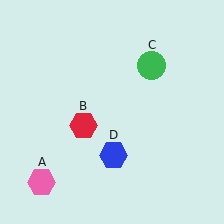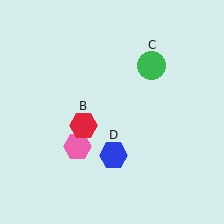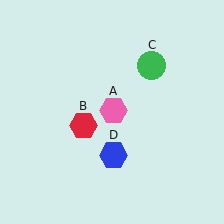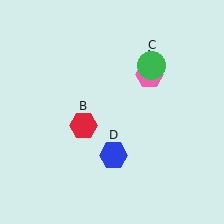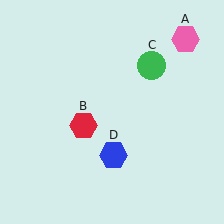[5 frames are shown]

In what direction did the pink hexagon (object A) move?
The pink hexagon (object A) moved up and to the right.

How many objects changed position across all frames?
1 object changed position: pink hexagon (object A).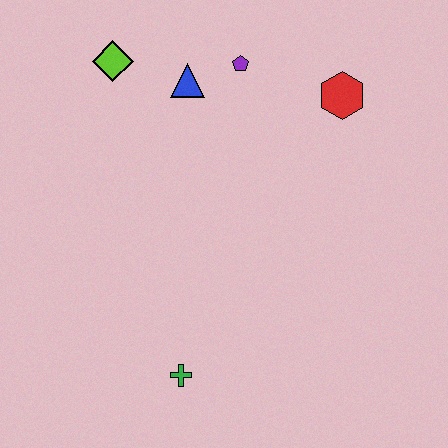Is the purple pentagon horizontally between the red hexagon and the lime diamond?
Yes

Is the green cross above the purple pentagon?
No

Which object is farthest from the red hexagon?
The green cross is farthest from the red hexagon.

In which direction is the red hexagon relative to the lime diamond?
The red hexagon is to the right of the lime diamond.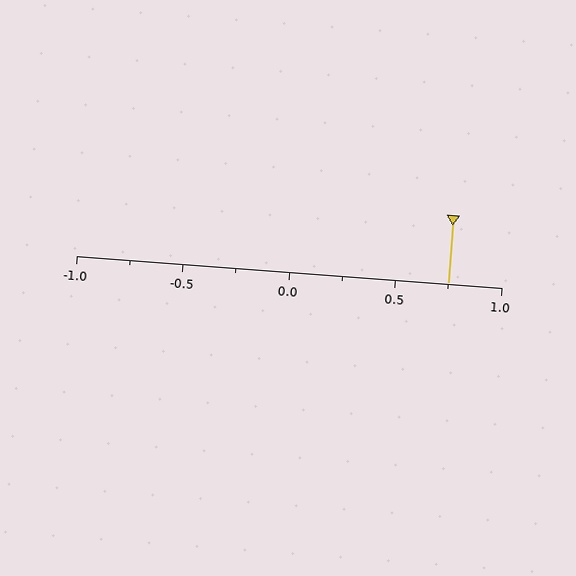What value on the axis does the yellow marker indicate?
The marker indicates approximately 0.75.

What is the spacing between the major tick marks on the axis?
The major ticks are spaced 0.5 apart.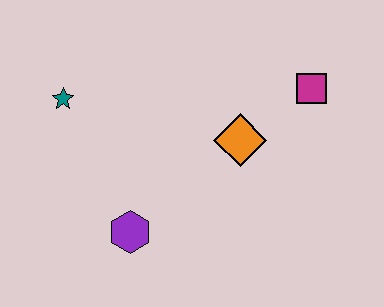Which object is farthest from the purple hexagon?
The magenta square is farthest from the purple hexagon.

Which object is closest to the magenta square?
The orange diamond is closest to the magenta square.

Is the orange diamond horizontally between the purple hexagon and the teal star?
No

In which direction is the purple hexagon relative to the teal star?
The purple hexagon is below the teal star.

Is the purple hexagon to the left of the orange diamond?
Yes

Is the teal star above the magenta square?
No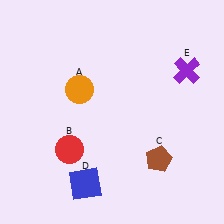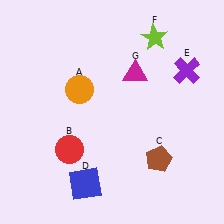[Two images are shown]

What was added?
A lime star (F), a magenta triangle (G) were added in Image 2.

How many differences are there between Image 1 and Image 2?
There are 2 differences between the two images.